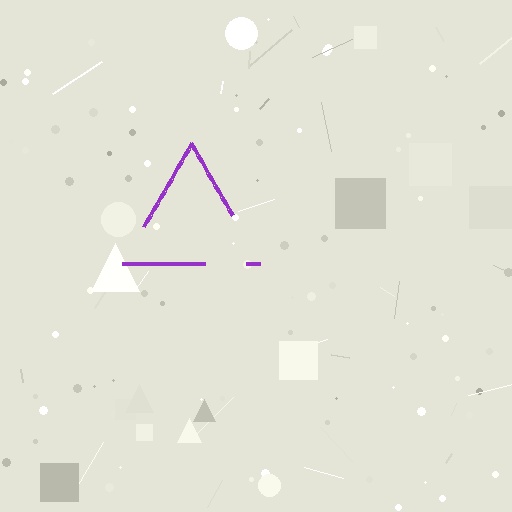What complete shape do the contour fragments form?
The contour fragments form a triangle.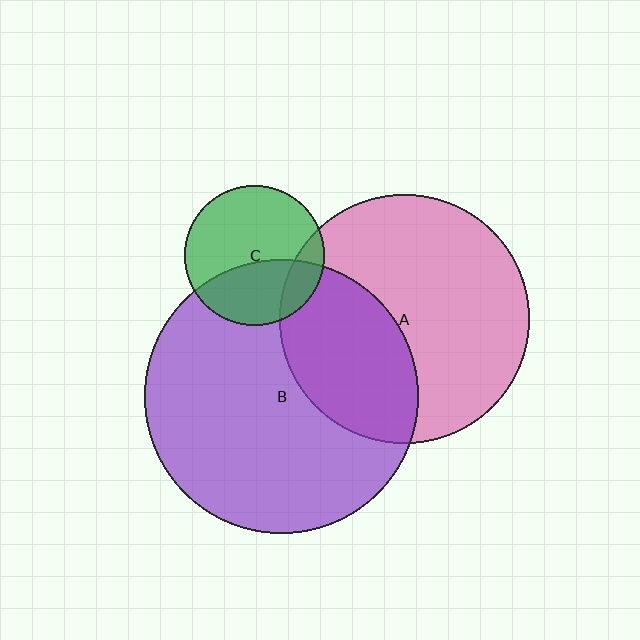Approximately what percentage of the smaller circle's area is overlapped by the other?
Approximately 15%.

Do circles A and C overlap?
Yes.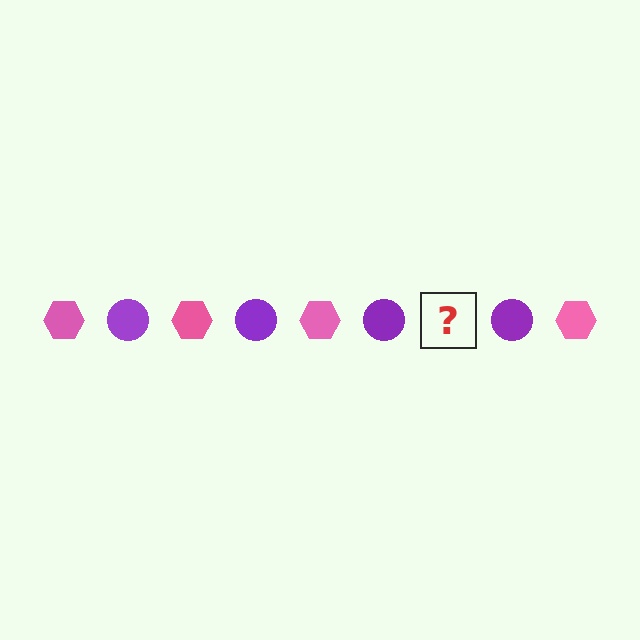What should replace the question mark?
The question mark should be replaced with a pink hexagon.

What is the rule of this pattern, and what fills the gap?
The rule is that the pattern alternates between pink hexagon and purple circle. The gap should be filled with a pink hexagon.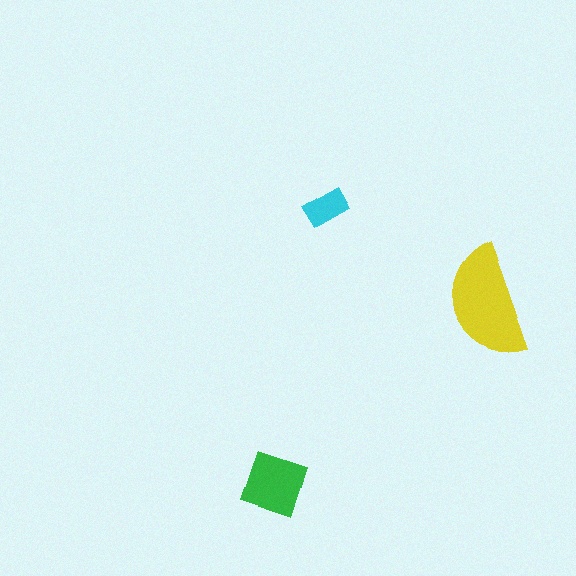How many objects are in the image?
There are 3 objects in the image.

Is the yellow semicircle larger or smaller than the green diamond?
Larger.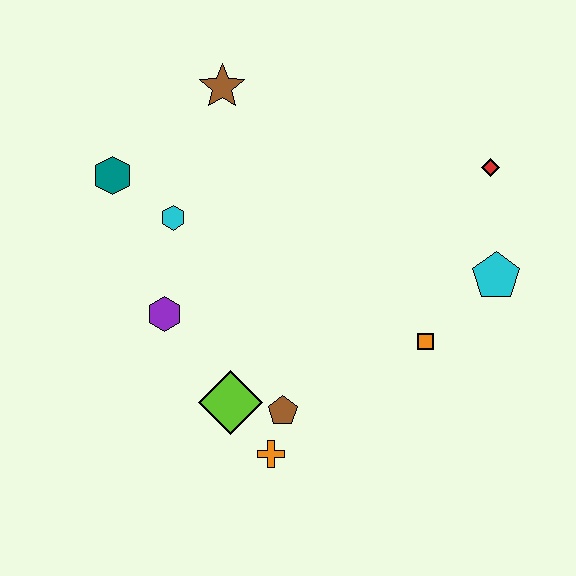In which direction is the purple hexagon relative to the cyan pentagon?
The purple hexagon is to the left of the cyan pentagon.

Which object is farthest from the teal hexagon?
The cyan pentagon is farthest from the teal hexagon.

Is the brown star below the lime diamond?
No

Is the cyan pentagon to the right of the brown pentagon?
Yes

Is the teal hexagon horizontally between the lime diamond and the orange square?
No